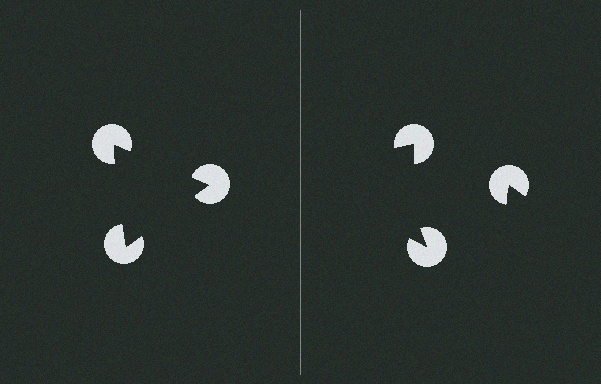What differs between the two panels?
The pac-man discs are positioned identically on both sides; only the wedge orientations differ. On the left they align to a triangle; on the right they are misaligned.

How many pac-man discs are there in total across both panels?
6 — 3 on each side.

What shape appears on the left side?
An illusory triangle.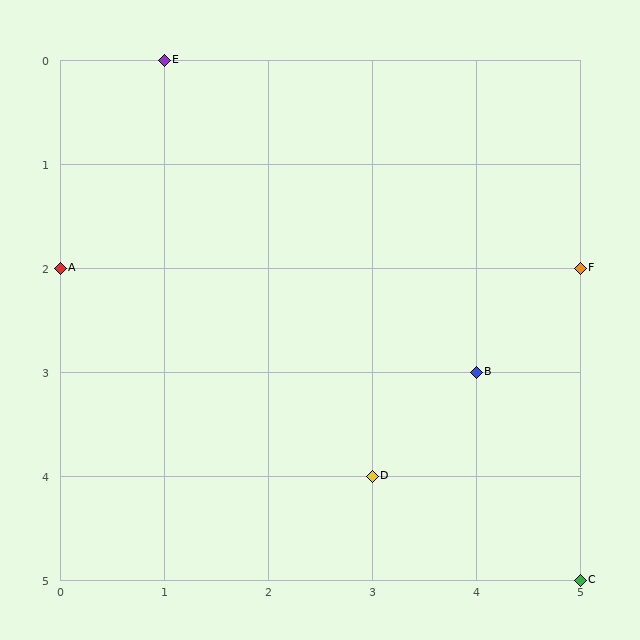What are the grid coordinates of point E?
Point E is at grid coordinates (1, 0).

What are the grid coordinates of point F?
Point F is at grid coordinates (5, 2).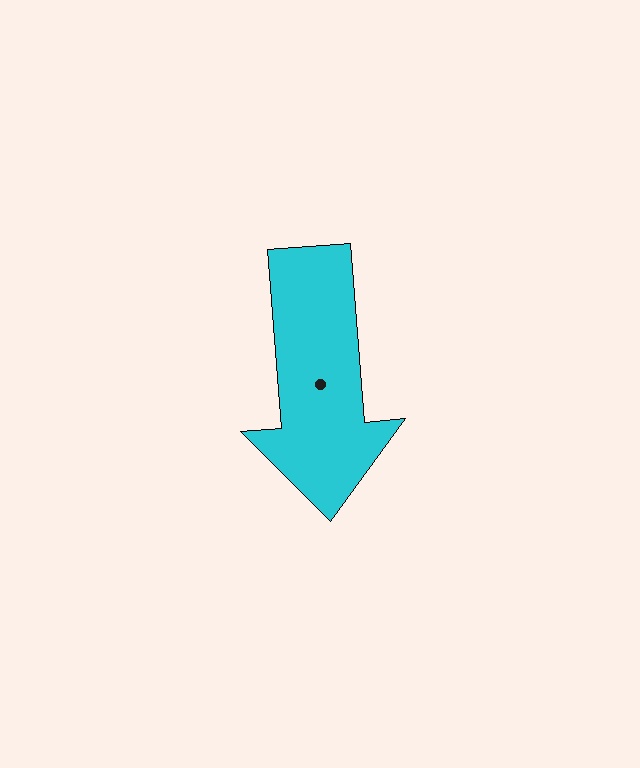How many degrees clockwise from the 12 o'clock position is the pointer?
Approximately 176 degrees.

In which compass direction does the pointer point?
South.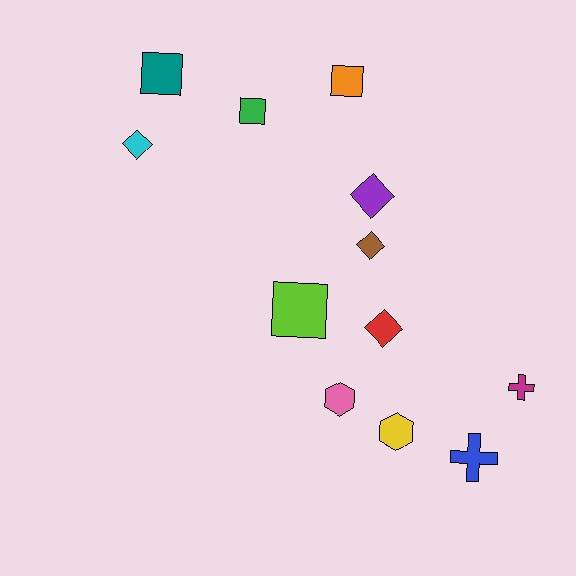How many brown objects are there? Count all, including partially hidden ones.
There is 1 brown object.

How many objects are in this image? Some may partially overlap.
There are 12 objects.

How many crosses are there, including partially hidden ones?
There are 2 crosses.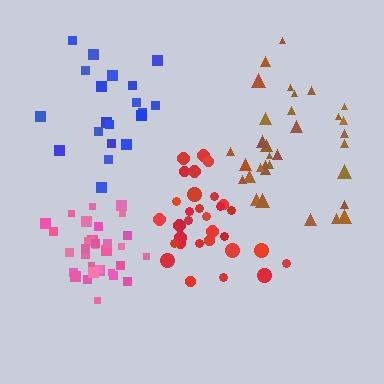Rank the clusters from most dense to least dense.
pink, red, brown, blue.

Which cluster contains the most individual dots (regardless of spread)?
Brown (33).